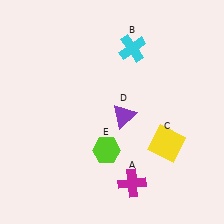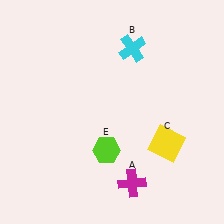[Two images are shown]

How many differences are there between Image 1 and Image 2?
There is 1 difference between the two images.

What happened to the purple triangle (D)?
The purple triangle (D) was removed in Image 2. It was in the bottom-right area of Image 1.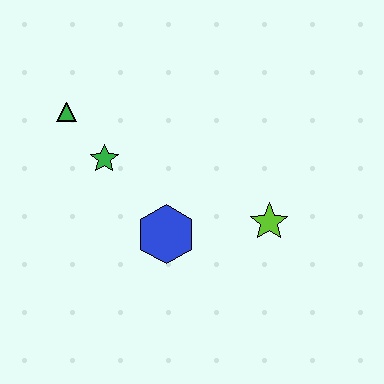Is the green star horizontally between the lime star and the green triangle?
Yes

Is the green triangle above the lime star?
Yes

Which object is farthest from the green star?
The lime star is farthest from the green star.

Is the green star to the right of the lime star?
No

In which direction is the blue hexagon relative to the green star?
The blue hexagon is below the green star.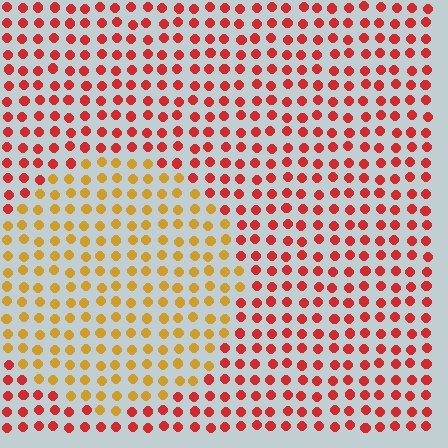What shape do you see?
I see a circle.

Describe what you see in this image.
The image is filled with small red elements in a uniform arrangement. A circle-shaped region is visible where the elements are tinted to a slightly different hue, forming a subtle color boundary.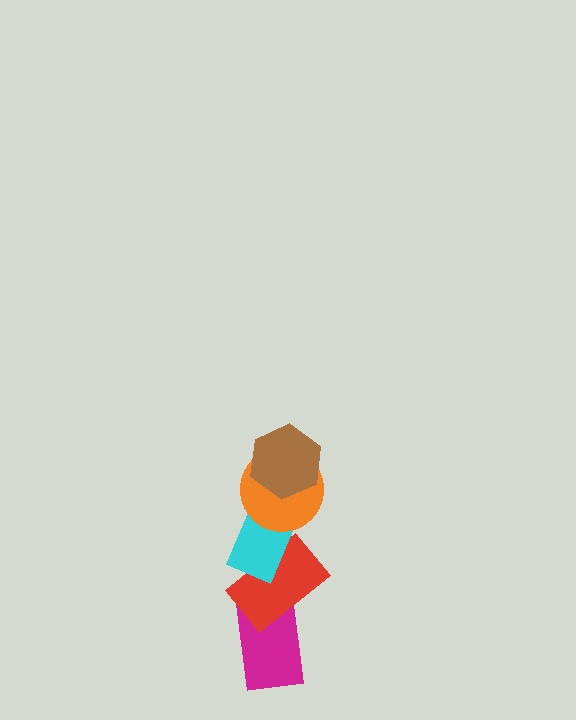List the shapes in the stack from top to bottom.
From top to bottom: the brown hexagon, the orange circle, the cyan rectangle, the red rectangle, the magenta rectangle.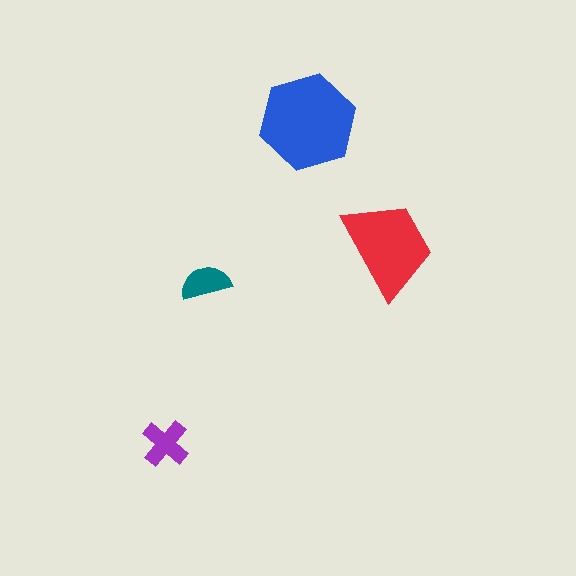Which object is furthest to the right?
The red trapezoid is rightmost.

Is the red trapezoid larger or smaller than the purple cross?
Larger.